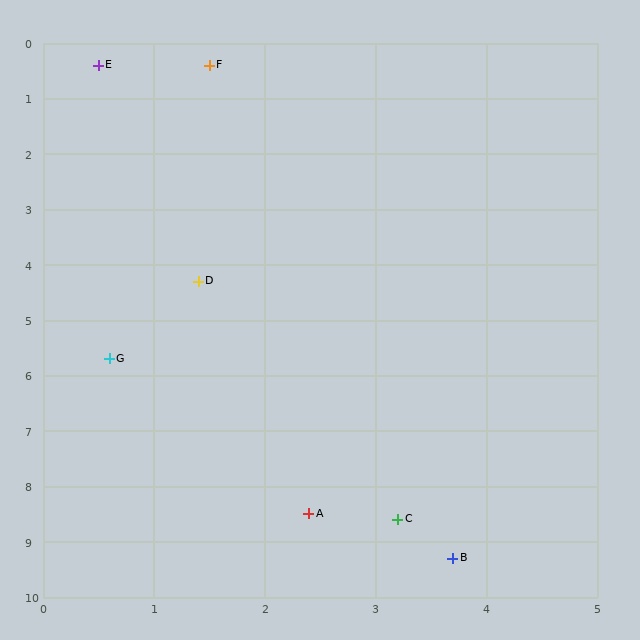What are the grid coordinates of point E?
Point E is at approximately (0.5, 0.4).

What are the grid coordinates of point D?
Point D is at approximately (1.4, 4.3).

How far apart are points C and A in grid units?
Points C and A are about 0.8 grid units apart.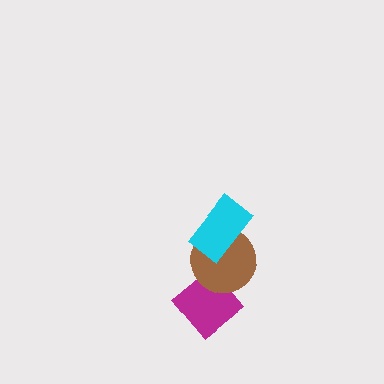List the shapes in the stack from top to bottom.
From top to bottom: the cyan rectangle, the brown circle, the magenta diamond.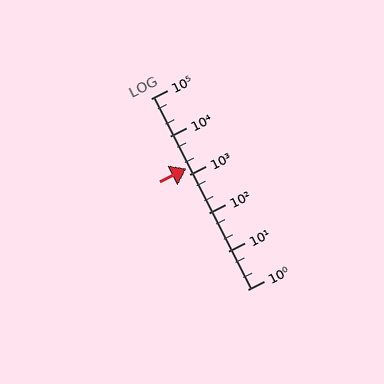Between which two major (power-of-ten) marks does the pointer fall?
The pointer is between 1000 and 10000.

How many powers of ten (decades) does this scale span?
The scale spans 5 decades, from 1 to 100000.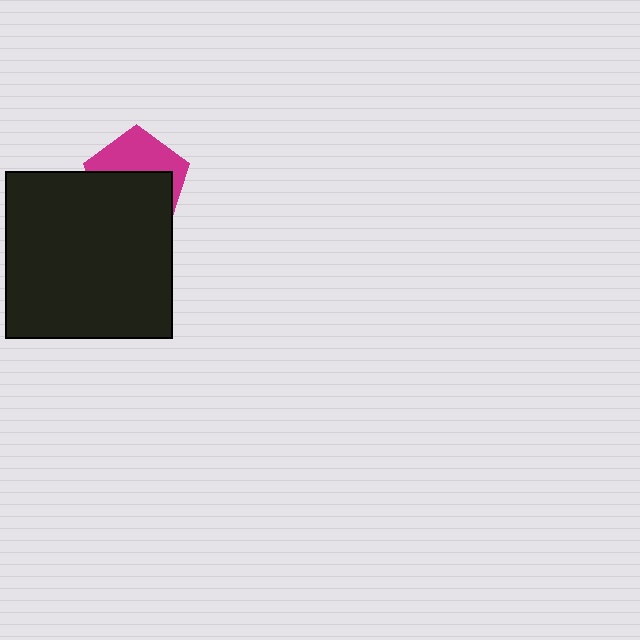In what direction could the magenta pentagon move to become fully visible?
The magenta pentagon could move up. That would shift it out from behind the black square entirely.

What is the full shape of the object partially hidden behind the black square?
The partially hidden object is a magenta pentagon.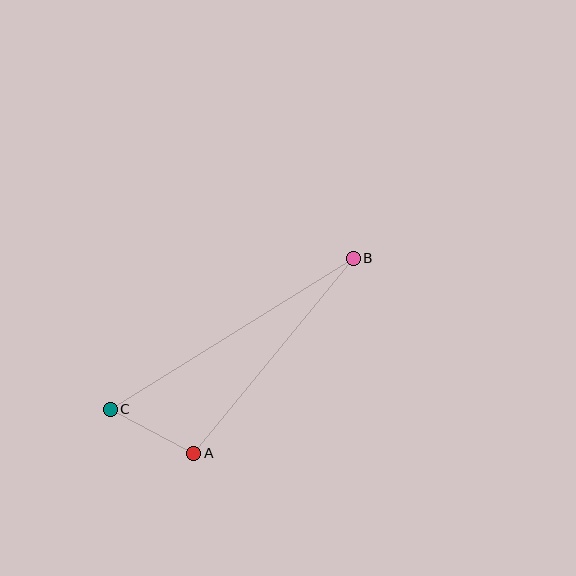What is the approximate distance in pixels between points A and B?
The distance between A and B is approximately 252 pixels.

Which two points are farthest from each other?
Points B and C are farthest from each other.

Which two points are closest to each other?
Points A and C are closest to each other.